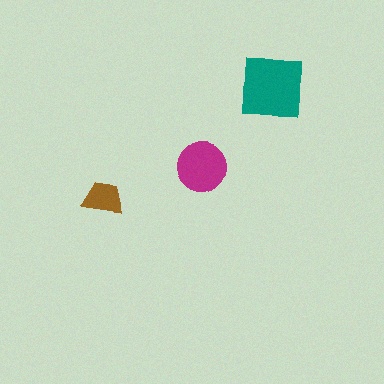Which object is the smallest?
The brown trapezoid.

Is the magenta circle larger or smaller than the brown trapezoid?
Larger.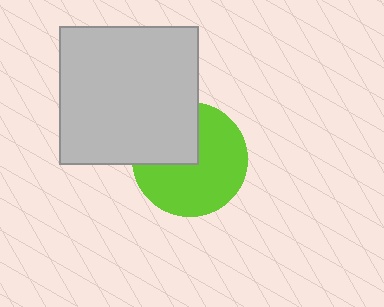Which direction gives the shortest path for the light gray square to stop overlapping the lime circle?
Moving toward the upper-left gives the shortest separation.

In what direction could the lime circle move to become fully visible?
The lime circle could move toward the lower-right. That would shift it out from behind the light gray square entirely.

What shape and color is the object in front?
The object in front is a light gray square.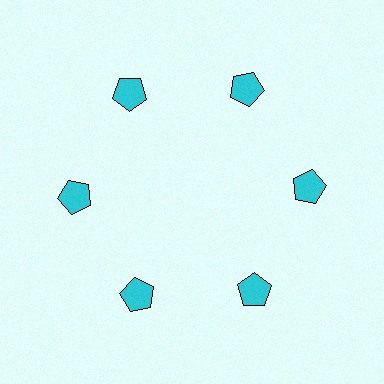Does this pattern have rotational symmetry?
Yes, this pattern has 6-fold rotational symmetry. It looks the same after rotating 60 degrees around the center.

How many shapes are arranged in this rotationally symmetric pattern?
There are 6 shapes, arranged in 6 groups of 1.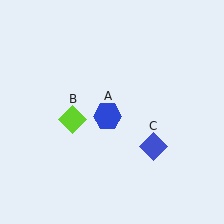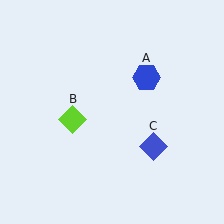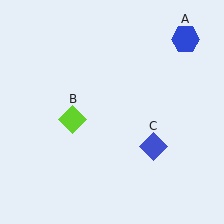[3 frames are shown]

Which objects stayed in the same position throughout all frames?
Lime diamond (object B) and blue diamond (object C) remained stationary.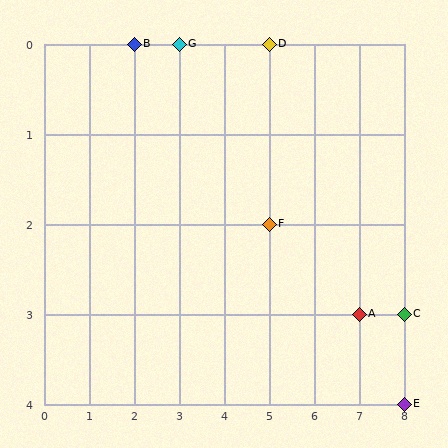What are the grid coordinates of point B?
Point B is at grid coordinates (2, 0).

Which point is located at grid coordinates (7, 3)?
Point A is at (7, 3).